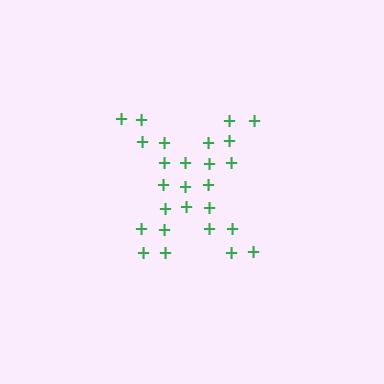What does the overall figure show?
The overall figure shows the letter X.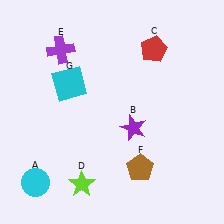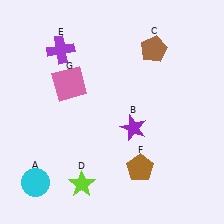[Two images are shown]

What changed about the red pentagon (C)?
In Image 1, C is red. In Image 2, it changed to brown.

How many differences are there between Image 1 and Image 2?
There are 2 differences between the two images.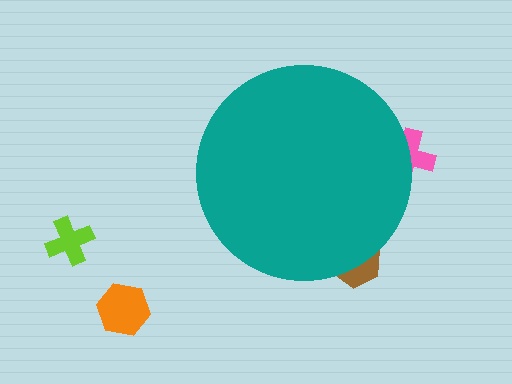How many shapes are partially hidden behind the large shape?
2 shapes are partially hidden.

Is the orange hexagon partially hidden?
No, the orange hexagon is fully visible.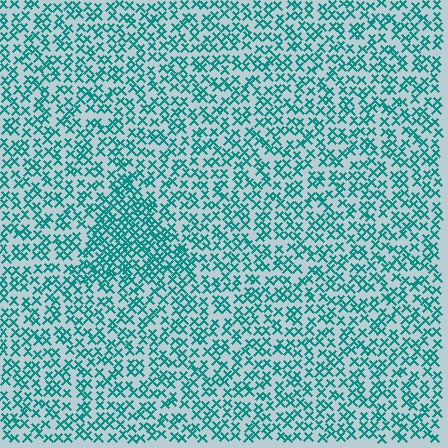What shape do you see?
I see a triangle.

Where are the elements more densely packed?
The elements are more densely packed inside the triangle boundary.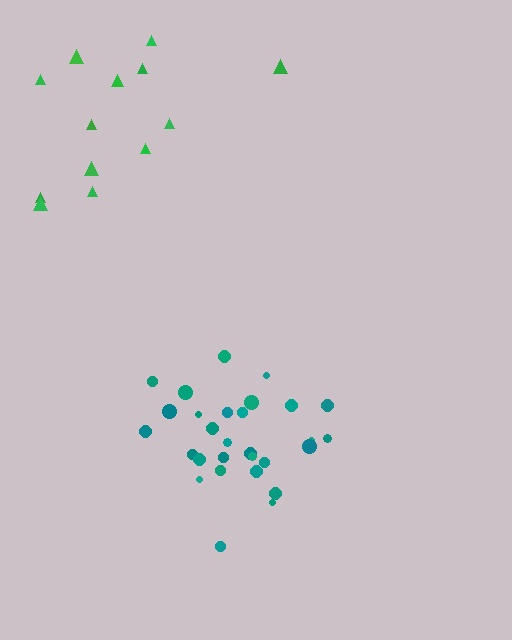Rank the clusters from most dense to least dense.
teal, green.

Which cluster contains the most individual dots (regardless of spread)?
Teal (30).